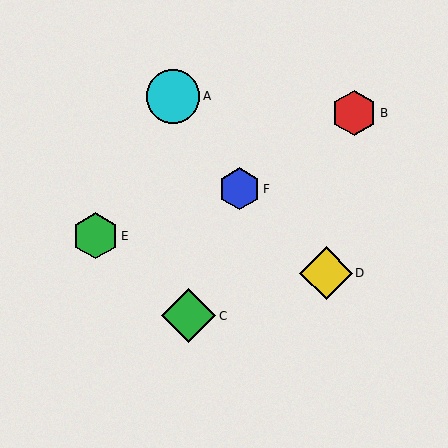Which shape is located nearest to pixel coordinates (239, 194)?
The blue hexagon (labeled F) at (239, 189) is nearest to that location.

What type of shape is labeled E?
Shape E is a green hexagon.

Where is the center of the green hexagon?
The center of the green hexagon is at (95, 236).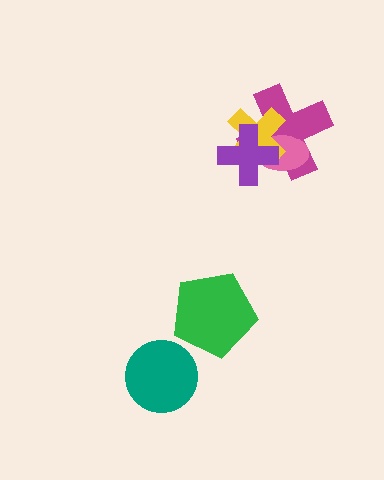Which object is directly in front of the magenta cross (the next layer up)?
The pink ellipse is directly in front of the magenta cross.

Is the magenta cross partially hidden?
Yes, it is partially covered by another shape.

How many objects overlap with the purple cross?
3 objects overlap with the purple cross.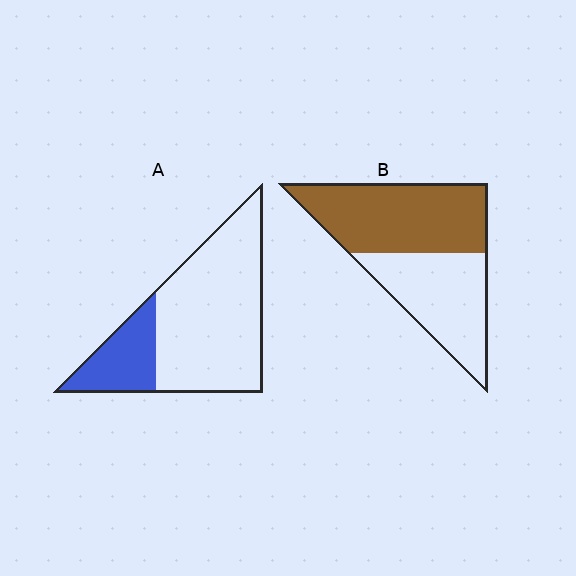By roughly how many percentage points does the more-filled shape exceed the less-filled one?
By roughly 30 percentage points (B over A).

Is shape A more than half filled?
No.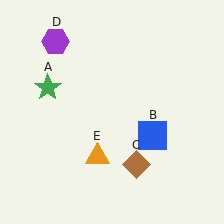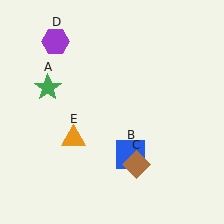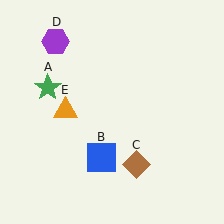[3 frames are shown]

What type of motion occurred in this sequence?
The blue square (object B), orange triangle (object E) rotated clockwise around the center of the scene.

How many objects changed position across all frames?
2 objects changed position: blue square (object B), orange triangle (object E).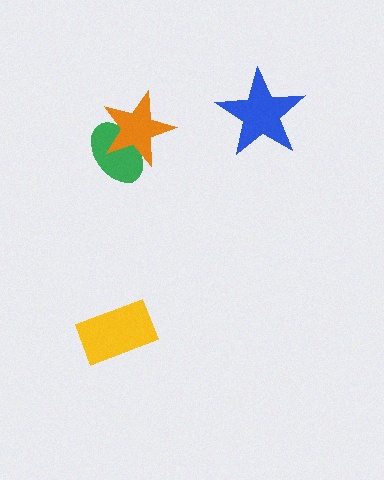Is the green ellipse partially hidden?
Yes, it is partially covered by another shape.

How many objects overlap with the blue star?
0 objects overlap with the blue star.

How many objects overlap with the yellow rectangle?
0 objects overlap with the yellow rectangle.